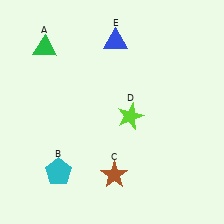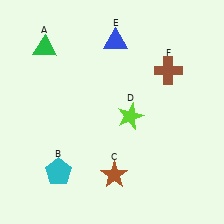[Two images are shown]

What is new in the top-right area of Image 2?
A brown cross (F) was added in the top-right area of Image 2.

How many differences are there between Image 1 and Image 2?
There is 1 difference between the two images.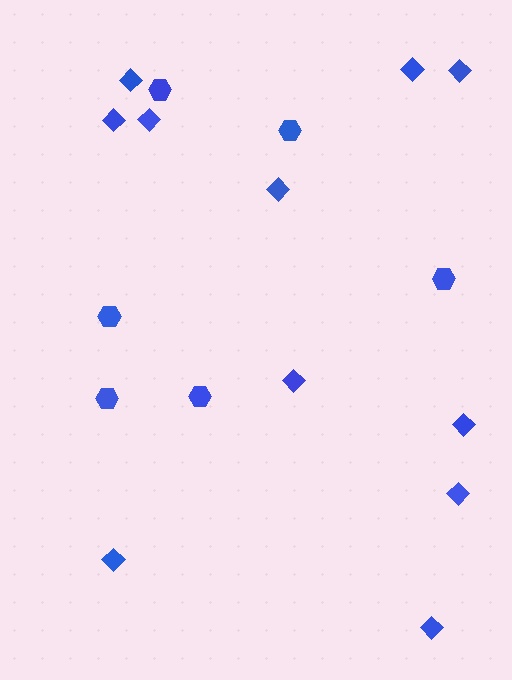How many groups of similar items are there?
There are 2 groups: one group of diamonds (11) and one group of hexagons (6).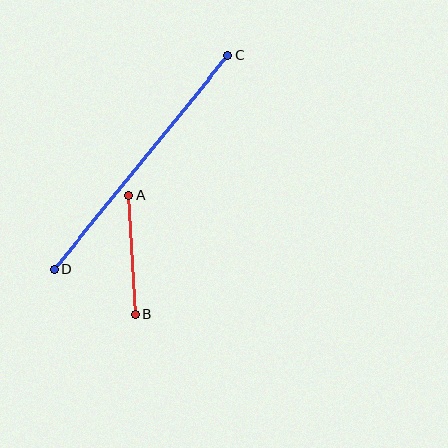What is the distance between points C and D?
The distance is approximately 275 pixels.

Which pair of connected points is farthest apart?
Points C and D are farthest apart.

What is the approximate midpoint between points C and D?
The midpoint is at approximately (141, 162) pixels.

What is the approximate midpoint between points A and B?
The midpoint is at approximately (132, 255) pixels.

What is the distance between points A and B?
The distance is approximately 119 pixels.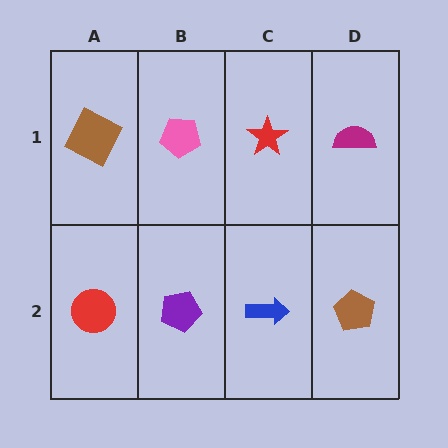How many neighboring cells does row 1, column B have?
3.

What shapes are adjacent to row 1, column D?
A brown pentagon (row 2, column D), a red star (row 1, column C).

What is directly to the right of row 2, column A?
A purple pentagon.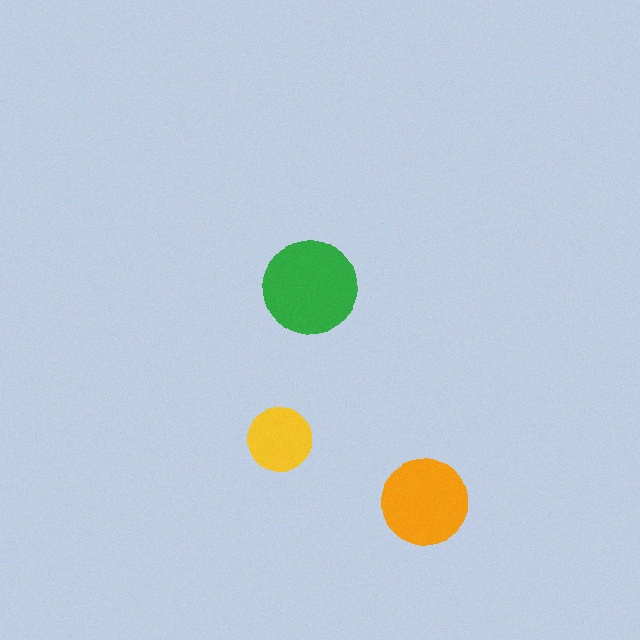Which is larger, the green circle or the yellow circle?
The green one.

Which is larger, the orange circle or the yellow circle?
The orange one.